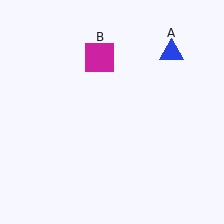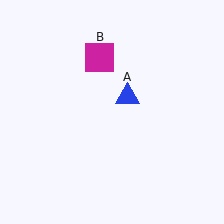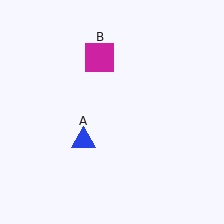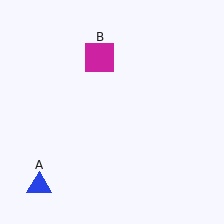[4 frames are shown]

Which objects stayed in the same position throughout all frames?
Magenta square (object B) remained stationary.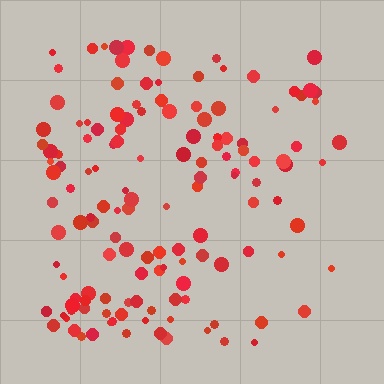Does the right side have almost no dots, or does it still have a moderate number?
Still a moderate number, just noticeably fewer than the left.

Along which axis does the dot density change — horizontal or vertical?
Horizontal.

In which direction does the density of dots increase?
From right to left, with the left side densest.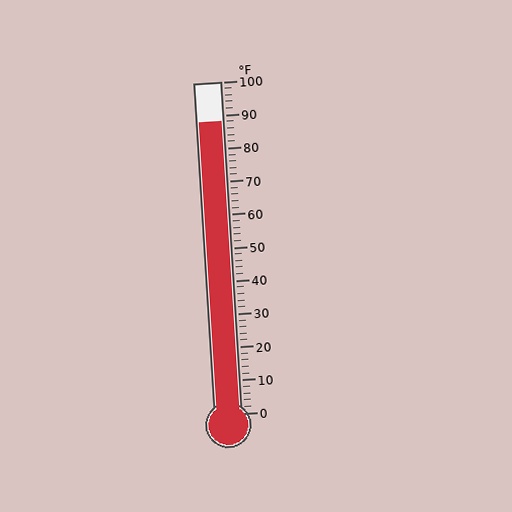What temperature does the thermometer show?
The thermometer shows approximately 88°F.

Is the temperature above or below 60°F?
The temperature is above 60°F.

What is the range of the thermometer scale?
The thermometer scale ranges from 0°F to 100°F.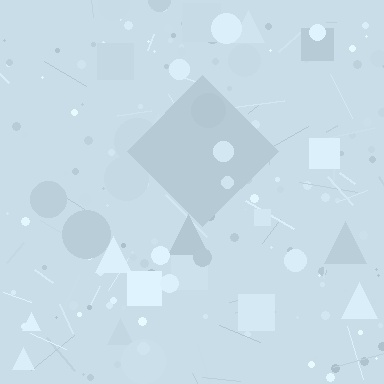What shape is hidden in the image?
A diamond is hidden in the image.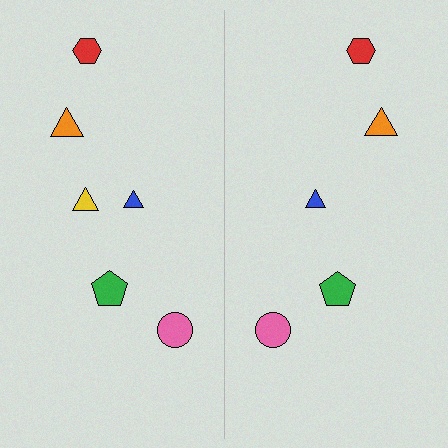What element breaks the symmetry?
A yellow triangle is missing from the right side.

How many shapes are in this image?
There are 11 shapes in this image.